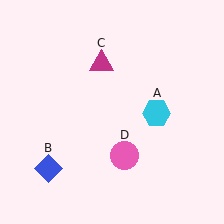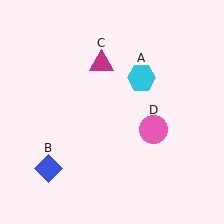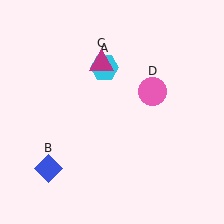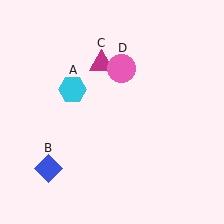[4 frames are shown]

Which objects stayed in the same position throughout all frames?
Blue diamond (object B) and magenta triangle (object C) remained stationary.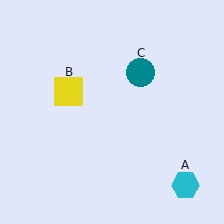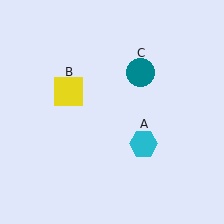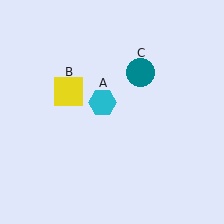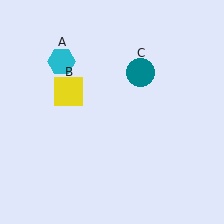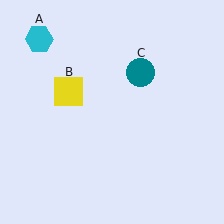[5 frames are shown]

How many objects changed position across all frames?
1 object changed position: cyan hexagon (object A).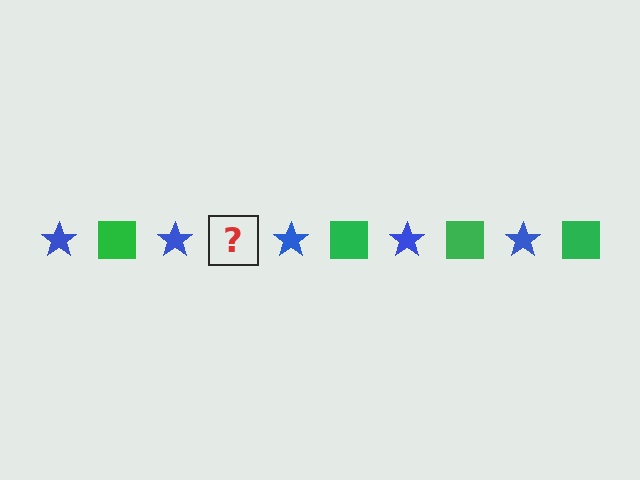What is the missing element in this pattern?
The missing element is a green square.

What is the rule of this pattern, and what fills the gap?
The rule is that the pattern alternates between blue star and green square. The gap should be filled with a green square.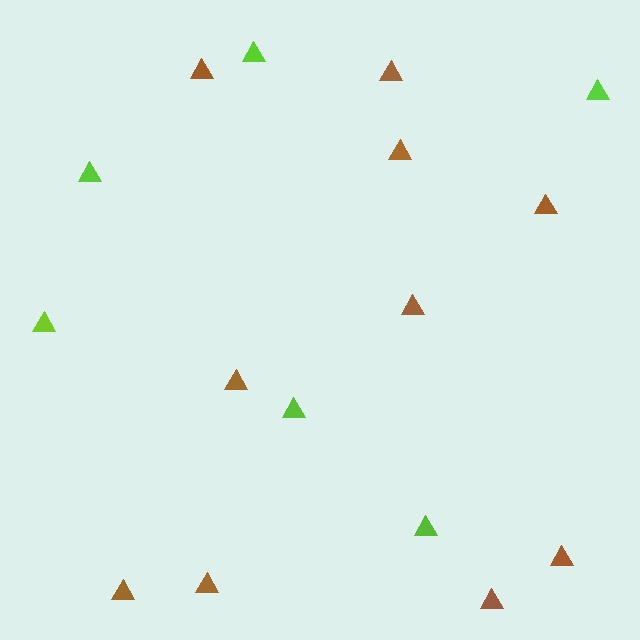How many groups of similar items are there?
There are 2 groups: one group of brown triangles (10) and one group of lime triangles (6).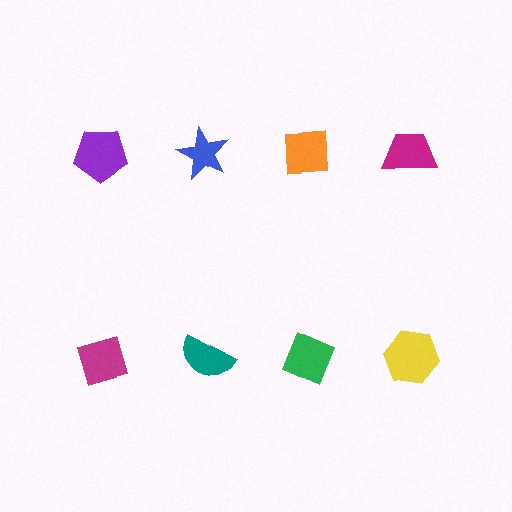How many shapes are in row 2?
4 shapes.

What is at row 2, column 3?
A green diamond.